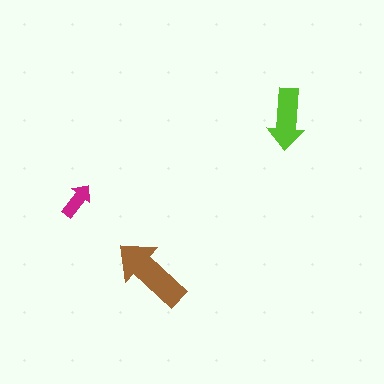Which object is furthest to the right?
The lime arrow is rightmost.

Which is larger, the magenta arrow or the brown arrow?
The brown one.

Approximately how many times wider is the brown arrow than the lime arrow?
About 1.5 times wider.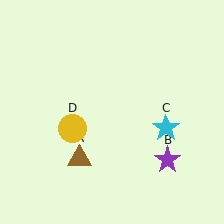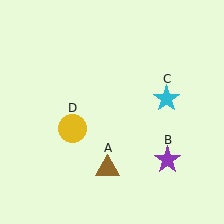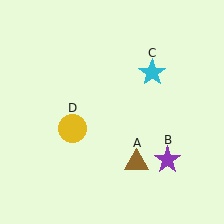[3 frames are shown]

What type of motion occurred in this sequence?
The brown triangle (object A), cyan star (object C) rotated counterclockwise around the center of the scene.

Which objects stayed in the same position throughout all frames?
Purple star (object B) and yellow circle (object D) remained stationary.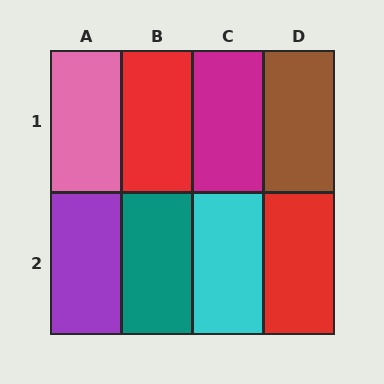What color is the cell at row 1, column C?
Magenta.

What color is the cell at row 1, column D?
Brown.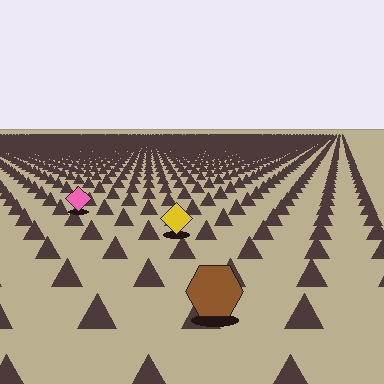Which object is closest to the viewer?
The brown hexagon is closest. The texture marks near it are larger and more spread out.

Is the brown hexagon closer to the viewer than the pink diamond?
Yes. The brown hexagon is closer — you can tell from the texture gradient: the ground texture is coarser near it.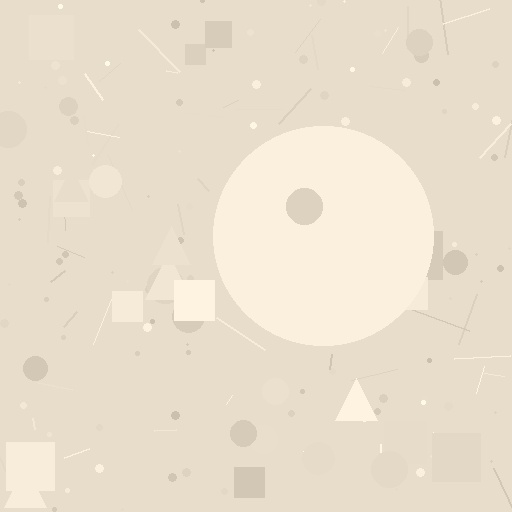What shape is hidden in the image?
A circle is hidden in the image.